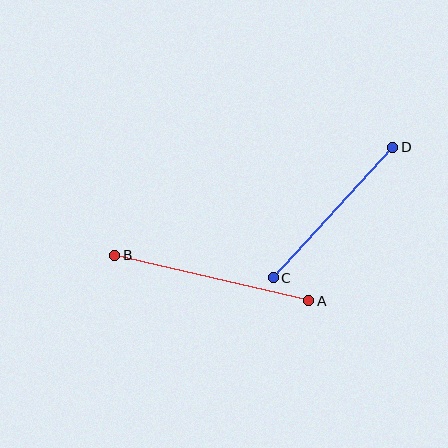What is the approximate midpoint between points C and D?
The midpoint is at approximately (333, 213) pixels.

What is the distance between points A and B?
The distance is approximately 199 pixels.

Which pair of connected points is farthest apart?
Points A and B are farthest apart.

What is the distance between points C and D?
The distance is approximately 177 pixels.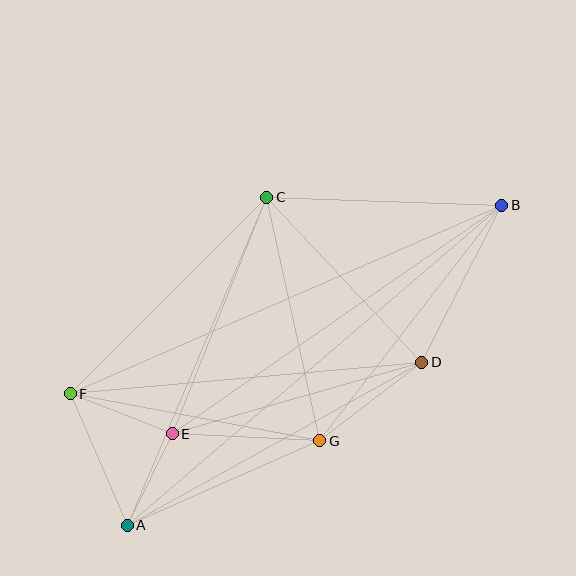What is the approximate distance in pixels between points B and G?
The distance between B and G is approximately 298 pixels.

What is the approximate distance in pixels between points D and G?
The distance between D and G is approximately 129 pixels.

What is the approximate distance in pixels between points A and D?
The distance between A and D is approximately 337 pixels.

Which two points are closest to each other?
Points A and E are closest to each other.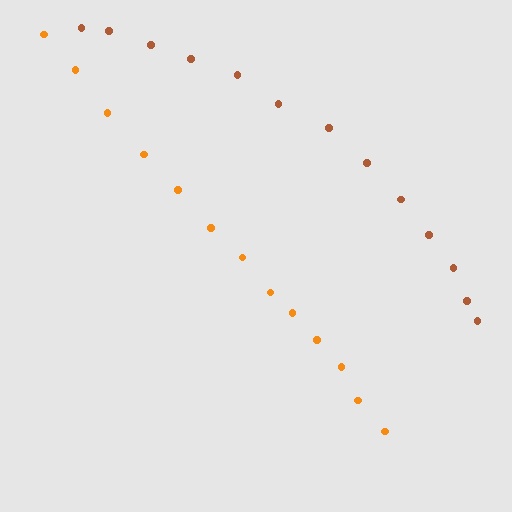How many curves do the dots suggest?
There are 2 distinct paths.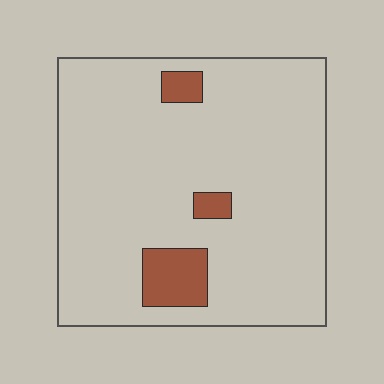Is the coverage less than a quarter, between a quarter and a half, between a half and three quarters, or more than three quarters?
Less than a quarter.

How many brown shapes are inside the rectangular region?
3.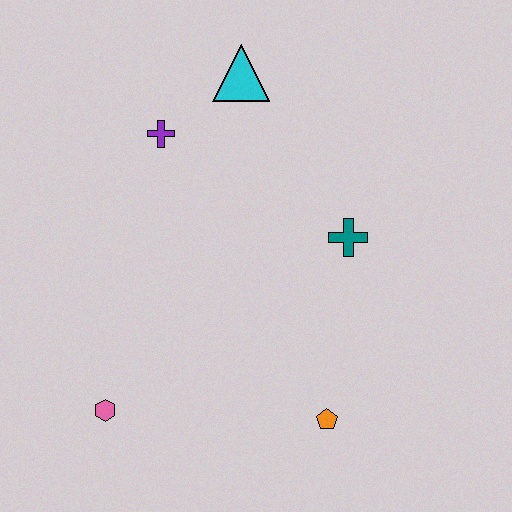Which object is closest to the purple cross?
The cyan triangle is closest to the purple cross.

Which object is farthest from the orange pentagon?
The cyan triangle is farthest from the orange pentagon.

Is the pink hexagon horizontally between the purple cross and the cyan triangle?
No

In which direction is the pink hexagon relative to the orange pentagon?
The pink hexagon is to the left of the orange pentagon.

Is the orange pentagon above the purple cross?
No